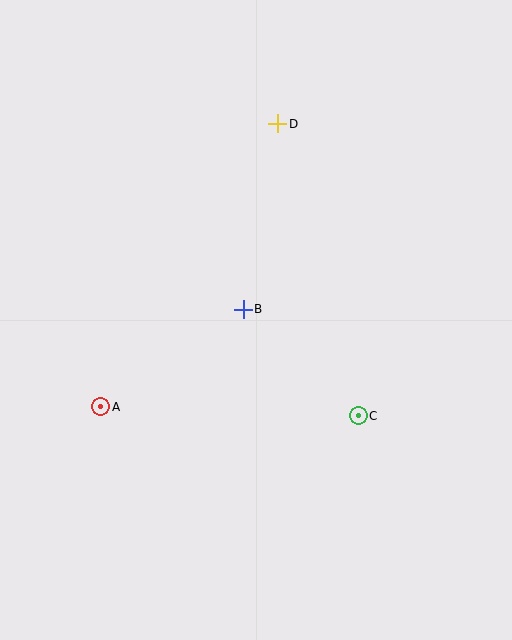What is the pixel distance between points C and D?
The distance between C and D is 303 pixels.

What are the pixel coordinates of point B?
Point B is at (243, 309).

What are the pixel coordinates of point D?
Point D is at (278, 124).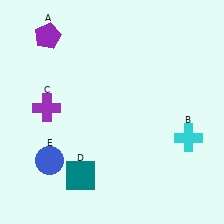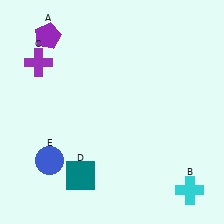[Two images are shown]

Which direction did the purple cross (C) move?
The purple cross (C) moved up.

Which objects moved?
The objects that moved are: the cyan cross (B), the purple cross (C).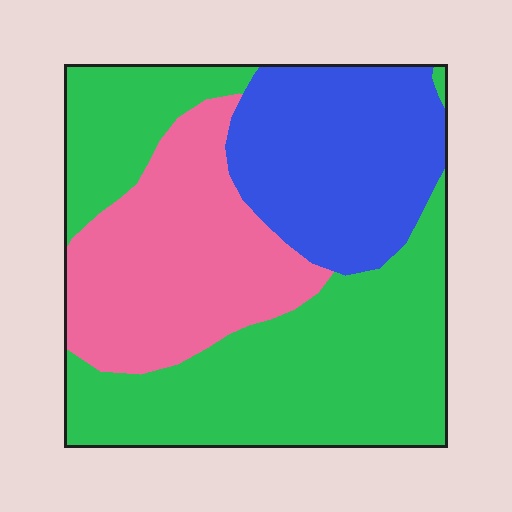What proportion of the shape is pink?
Pink covers 28% of the shape.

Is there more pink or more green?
Green.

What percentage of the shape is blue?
Blue takes up about one quarter (1/4) of the shape.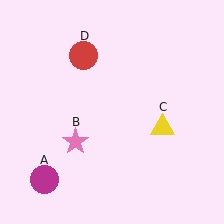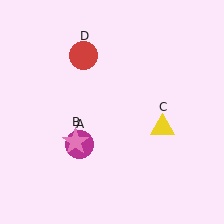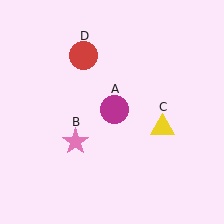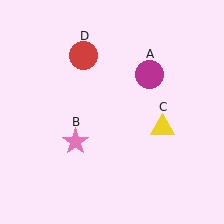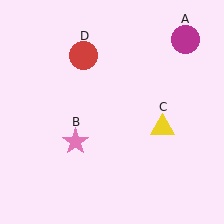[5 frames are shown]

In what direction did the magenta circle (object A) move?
The magenta circle (object A) moved up and to the right.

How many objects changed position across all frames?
1 object changed position: magenta circle (object A).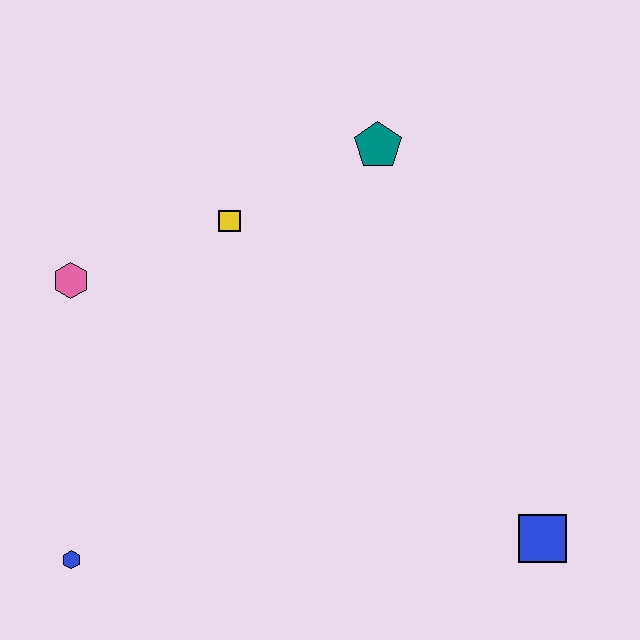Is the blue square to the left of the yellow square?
No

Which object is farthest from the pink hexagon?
The blue square is farthest from the pink hexagon.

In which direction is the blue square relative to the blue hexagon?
The blue square is to the right of the blue hexagon.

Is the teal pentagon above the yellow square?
Yes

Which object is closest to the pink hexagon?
The yellow square is closest to the pink hexagon.